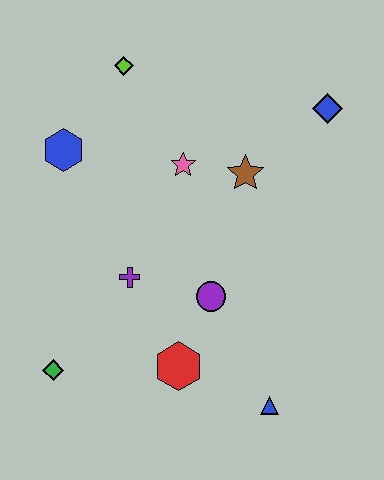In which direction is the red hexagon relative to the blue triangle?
The red hexagon is to the left of the blue triangle.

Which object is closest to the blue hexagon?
The lime diamond is closest to the blue hexagon.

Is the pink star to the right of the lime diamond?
Yes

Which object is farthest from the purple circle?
The lime diamond is farthest from the purple circle.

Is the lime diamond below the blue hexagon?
No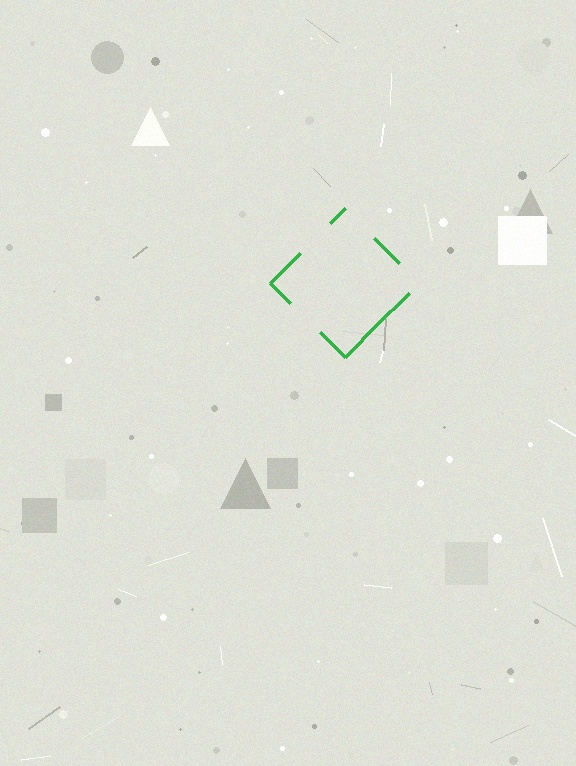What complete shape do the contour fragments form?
The contour fragments form a diamond.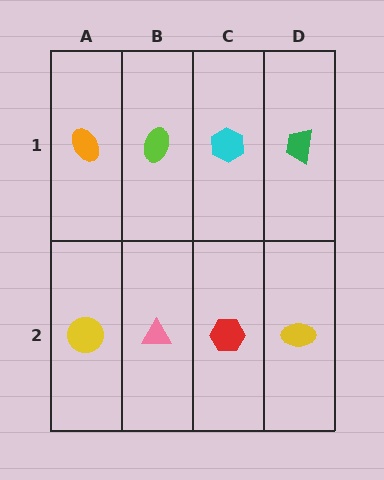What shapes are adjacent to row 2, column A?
An orange ellipse (row 1, column A), a pink triangle (row 2, column B).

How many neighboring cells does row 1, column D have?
2.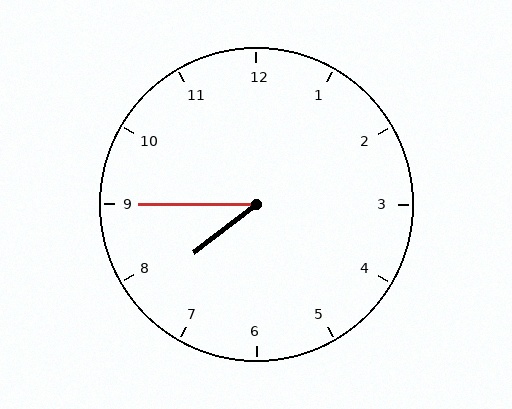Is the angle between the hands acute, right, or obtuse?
It is acute.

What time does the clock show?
7:45.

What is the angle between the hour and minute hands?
Approximately 38 degrees.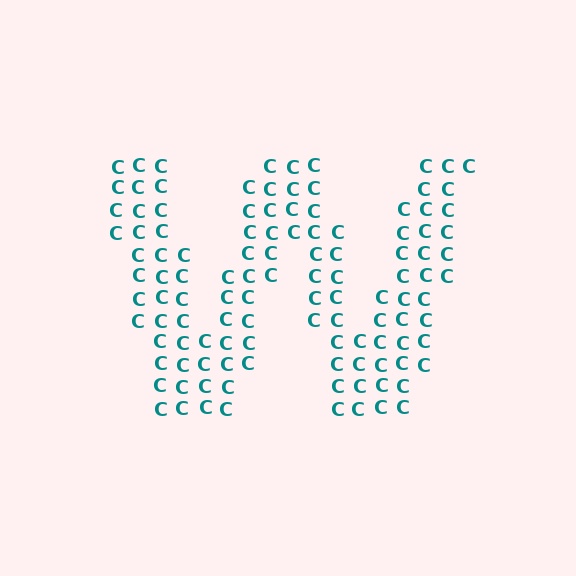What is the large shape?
The large shape is the letter W.